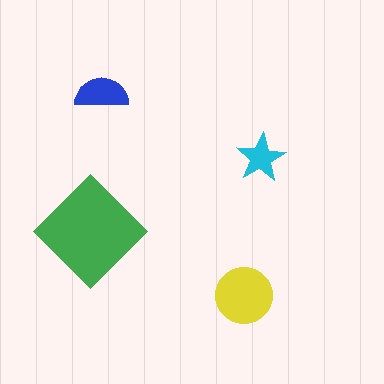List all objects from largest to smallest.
The green diamond, the yellow circle, the blue semicircle, the cyan star.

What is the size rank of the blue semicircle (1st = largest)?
3rd.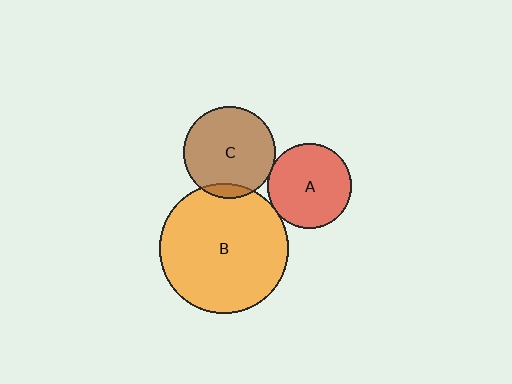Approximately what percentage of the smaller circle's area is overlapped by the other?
Approximately 10%.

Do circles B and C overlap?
Yes.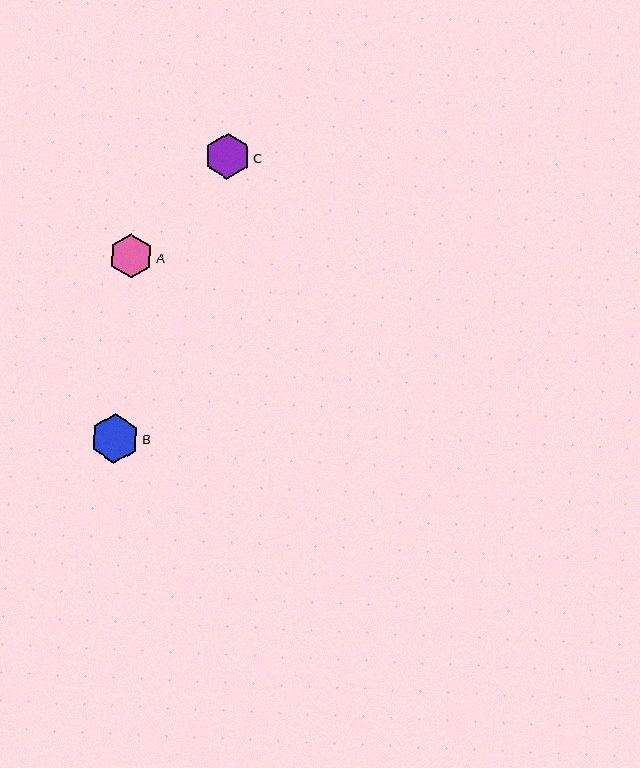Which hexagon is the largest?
Hexagon B is the largest with a size of approximately 49 pixels.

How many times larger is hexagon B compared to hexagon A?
Hexagon B is approximately 1.1 times the size of hexagon A.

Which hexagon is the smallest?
Hexagon A is the smallest with a size of approximately 44 pixels.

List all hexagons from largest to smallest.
From largest to smallest: B, C, A.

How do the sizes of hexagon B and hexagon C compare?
Hexagon B and hexagon C are approximately the same size.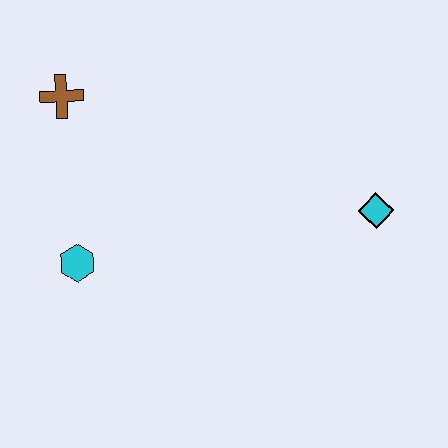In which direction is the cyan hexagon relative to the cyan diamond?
The cyan hexagon is to the left of the cyan diamond.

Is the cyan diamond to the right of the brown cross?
Yes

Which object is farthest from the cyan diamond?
The brown cross is farthest from the cyan diamond.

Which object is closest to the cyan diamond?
The cyan hexagon is closest to the cyan diamond.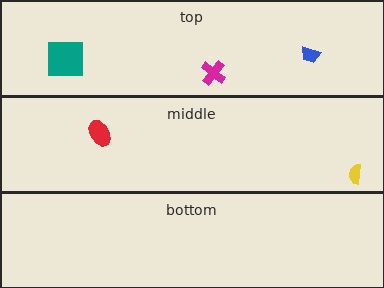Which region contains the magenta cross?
The top region.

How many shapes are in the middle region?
2.